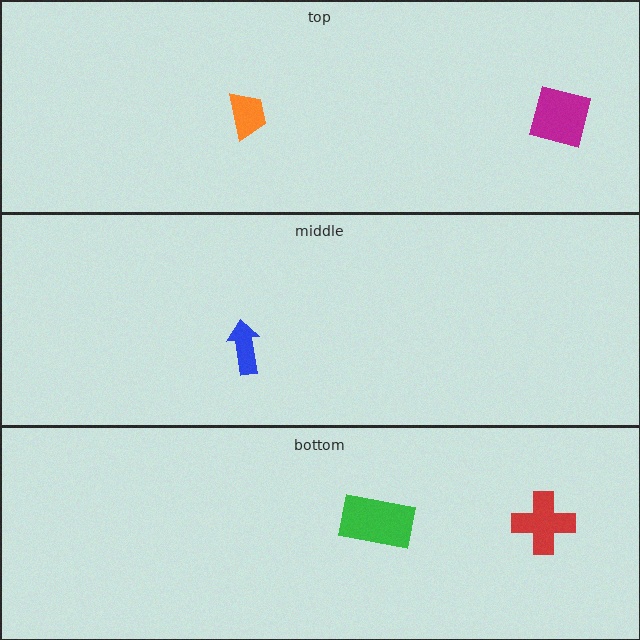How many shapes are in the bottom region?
2.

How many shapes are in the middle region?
1.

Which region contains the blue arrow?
The middle region.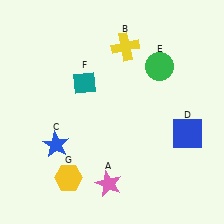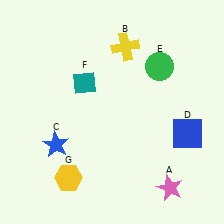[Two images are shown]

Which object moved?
The pink star (A) moved right.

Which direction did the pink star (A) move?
The pink star (A) moved right.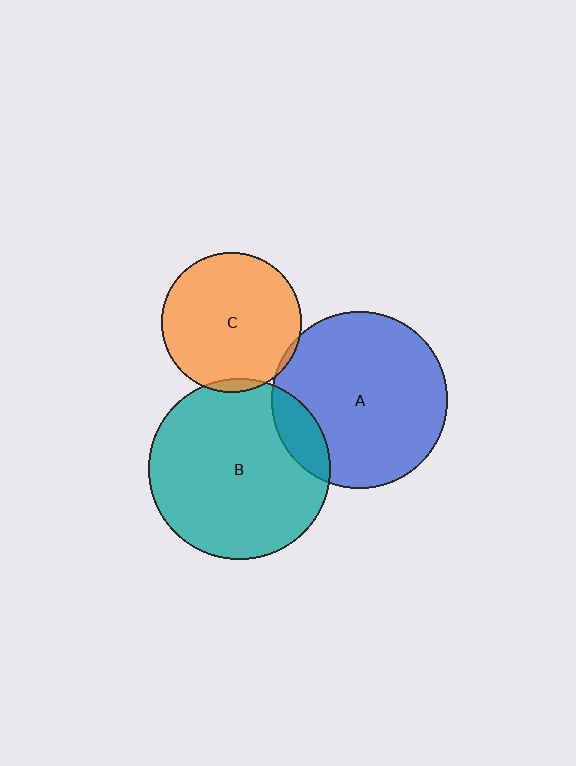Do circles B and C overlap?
Yes.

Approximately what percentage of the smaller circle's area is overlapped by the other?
Approximately 5%.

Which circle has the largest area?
Circle B (teal).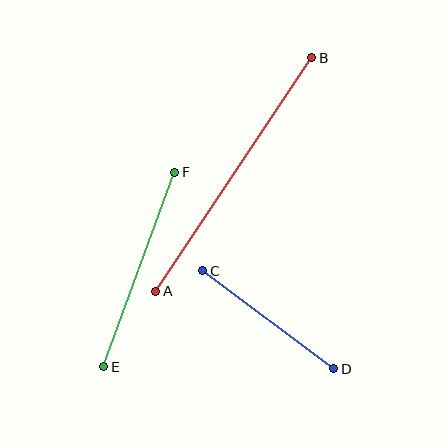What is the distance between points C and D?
The distance is approximately 164 pixels.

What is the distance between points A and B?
The distance is approximately 281 pixels.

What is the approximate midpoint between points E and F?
The midpoint is at approximately (139, 270) pixels.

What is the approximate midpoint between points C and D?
The midpoint is at approximately (268, 320) pixels.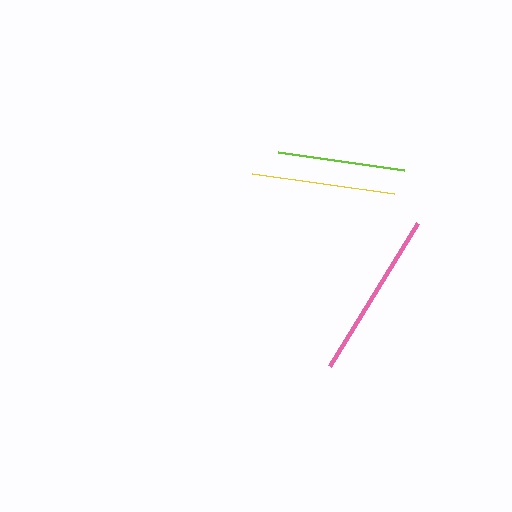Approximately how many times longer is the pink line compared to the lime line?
The pink line is approximately 1.3 times the length of the lime line.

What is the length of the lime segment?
The lime segment is approximately 128 pixels long.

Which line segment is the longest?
The pink line is the longest at approximately 168 pixels.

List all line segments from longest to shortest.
From longest to shortest: pink, yellow, lime.